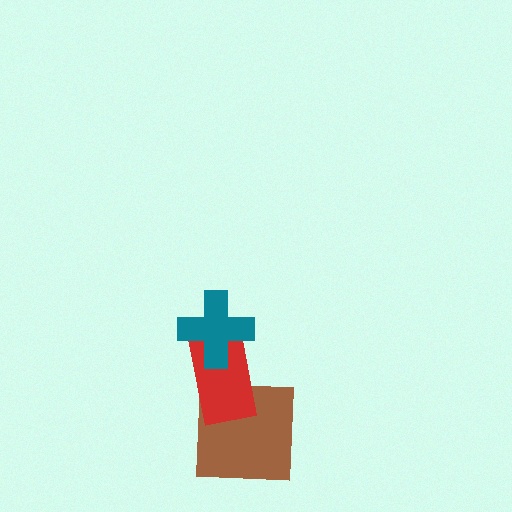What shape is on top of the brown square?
The red rectangle is on top of the brown square.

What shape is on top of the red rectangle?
The teal cross is on top of the red rectangle.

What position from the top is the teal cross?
The teal cross is 1st from the top.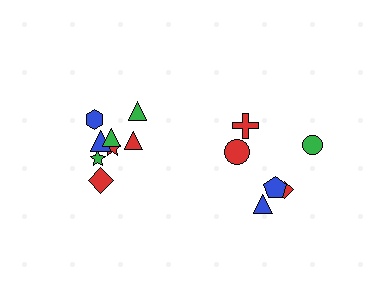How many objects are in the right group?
There are 6 objects.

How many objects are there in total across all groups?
There are 14 objects.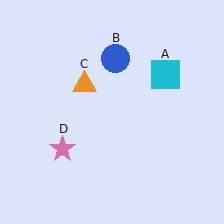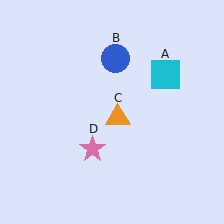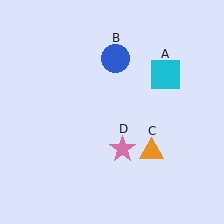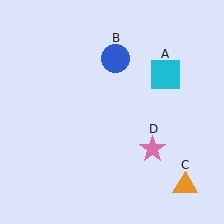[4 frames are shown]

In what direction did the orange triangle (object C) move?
The orange triangle (object C) moved down and to the right.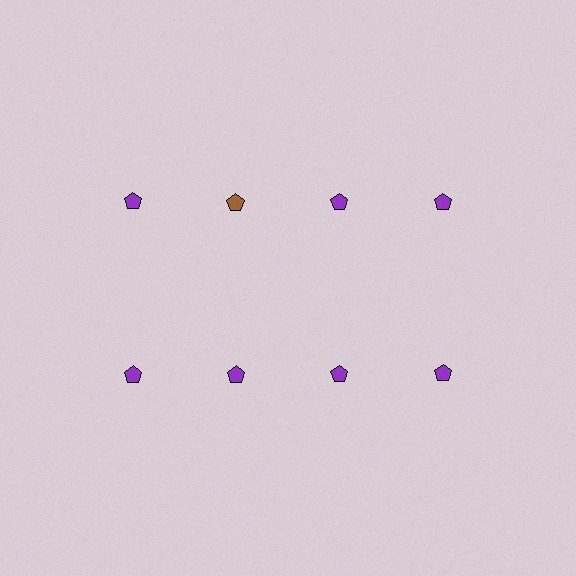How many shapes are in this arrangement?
There are 8 shapes arranged in a grid pattern.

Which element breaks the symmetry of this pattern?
The brown pentagon in the top row, second from left column breaks the symmetry. All other shapes are purple pentagons.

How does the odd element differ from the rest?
It has a different color: brown instead of purple.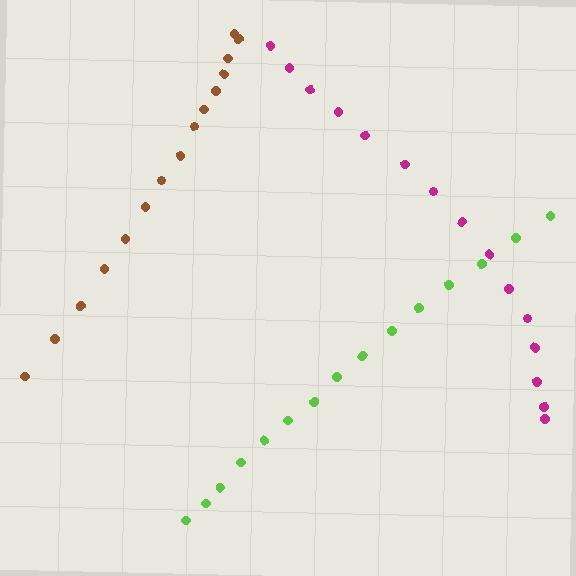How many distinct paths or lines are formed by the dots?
There are 3 distinct paths.